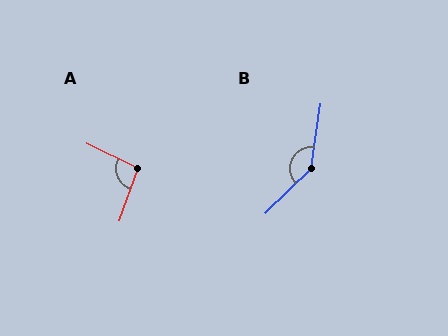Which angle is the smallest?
A, at approximately 96 degrees.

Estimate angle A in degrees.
Approximately 96 degrees.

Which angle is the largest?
B, at approximately 143 degrees.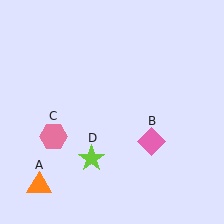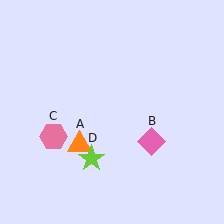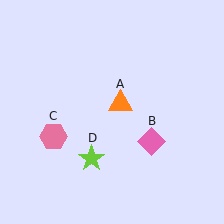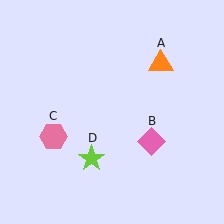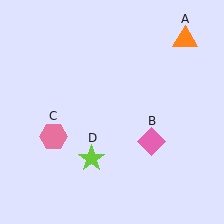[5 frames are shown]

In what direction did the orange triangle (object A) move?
The orange triangle (object A) moved up and to the right.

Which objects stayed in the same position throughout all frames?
Pink diamond (object B) and pink hexagon (object C) and lime star (object D) remained stationary.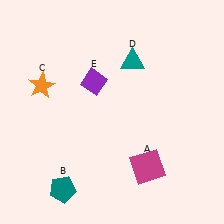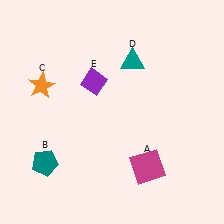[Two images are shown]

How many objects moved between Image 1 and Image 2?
1 object moved between the two images.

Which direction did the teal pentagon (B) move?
The teal pentagon (B) moved up.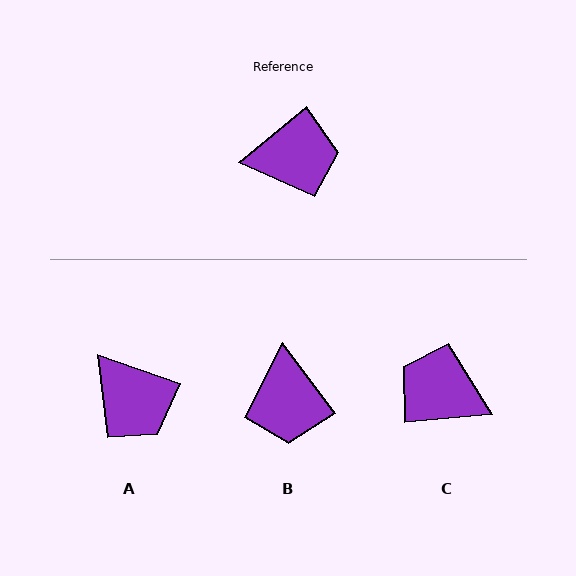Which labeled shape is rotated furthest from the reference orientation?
C, about 146 degrees away.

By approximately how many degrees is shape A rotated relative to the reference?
Approximately 59 degrees clockwise.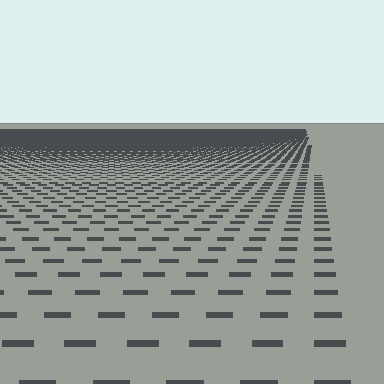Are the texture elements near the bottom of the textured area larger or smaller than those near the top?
Larger. Near the bottom, elements are closer to the viewer and appear at a bigger on-screen size.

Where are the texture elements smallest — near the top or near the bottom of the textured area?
Near the top.